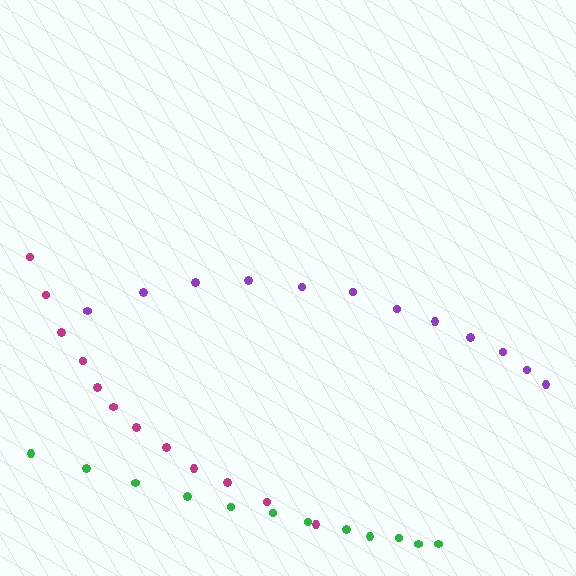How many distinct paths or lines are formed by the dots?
There are 3 distinct paths.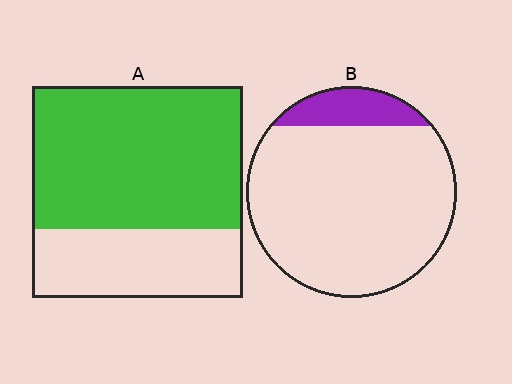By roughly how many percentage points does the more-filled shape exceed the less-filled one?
By roughly 55 percentage points (A over B).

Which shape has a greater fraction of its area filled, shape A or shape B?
Shape A.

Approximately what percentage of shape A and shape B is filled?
A is approximately 65% and B is approximately 15%.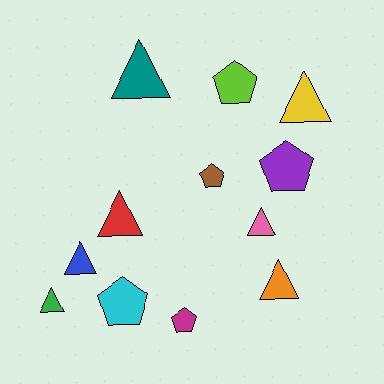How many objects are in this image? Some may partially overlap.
There are 12 objects.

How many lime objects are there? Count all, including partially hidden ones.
There is 1 lime object.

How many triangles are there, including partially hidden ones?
There are 7 triangles.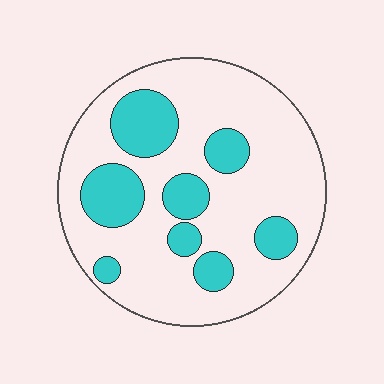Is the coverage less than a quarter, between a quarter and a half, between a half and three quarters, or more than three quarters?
Between a quarter and a half.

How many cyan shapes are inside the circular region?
8.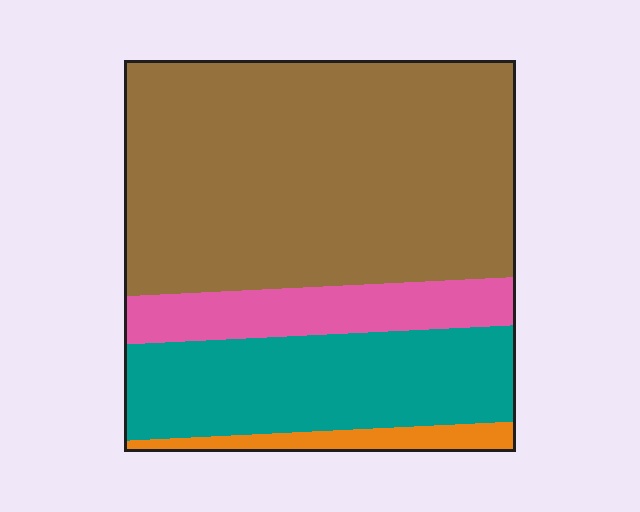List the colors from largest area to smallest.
From largest to smallest: brown, teal, pink, orange.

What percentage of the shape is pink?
Pink takes up about one eighth (1/8) of the shape.